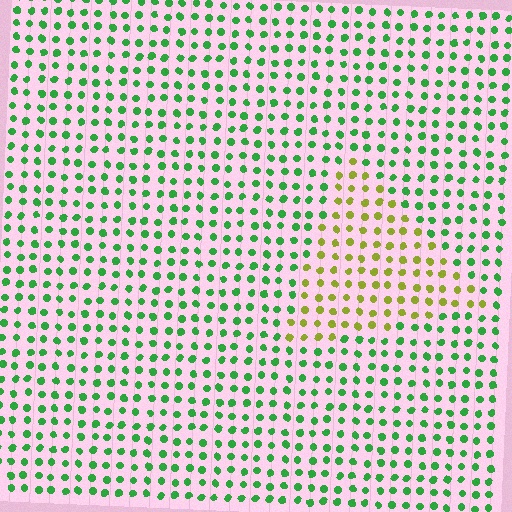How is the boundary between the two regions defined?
The boundary is defined purely by a slight shift in hue (about 55 degrees). Spacing, size, and orientation are identical on both sides.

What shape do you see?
I see a triangle.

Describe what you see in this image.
The image is filled with small green elements in a uniform arrangement. A triangle-shaped region is visible where the elements are tinted to a slightly different hue, forming a subtle color boundary.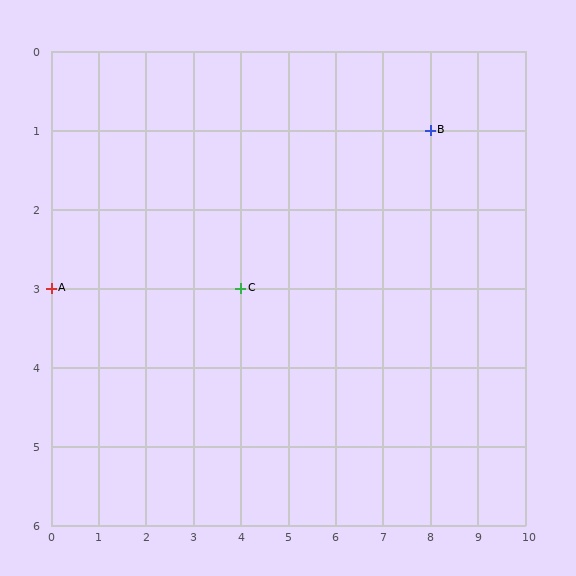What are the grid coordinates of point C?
Point C is at grid coordinates (4, 3).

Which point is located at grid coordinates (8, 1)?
Point B is at (8, 1).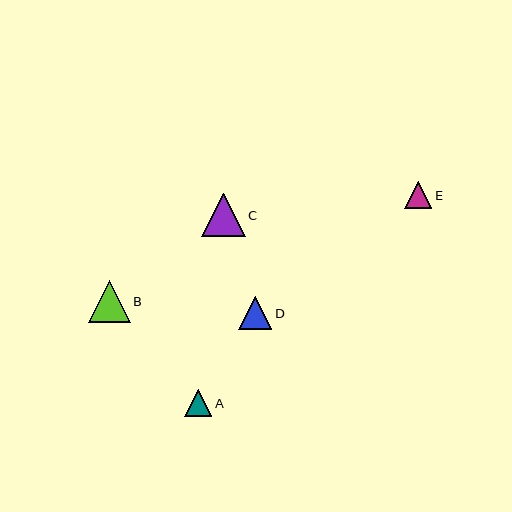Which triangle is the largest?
Triangle C is the largest with a size of approximately 43 pixels.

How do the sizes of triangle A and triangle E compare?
Triangle A and triangle E are approximately the same size.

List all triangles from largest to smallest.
From largest to smallest: C, B, D, A, E.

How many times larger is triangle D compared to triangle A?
Triangle D is approximately 1.2 times the size of triangle A.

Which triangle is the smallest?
Triangle E is the smallest with a size of approximately 27 pixels.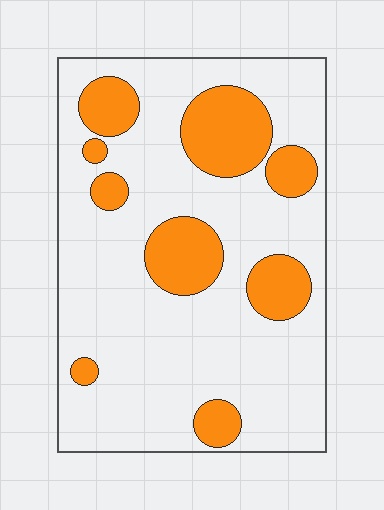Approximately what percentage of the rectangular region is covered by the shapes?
Approximately 25%.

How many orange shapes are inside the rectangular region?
9.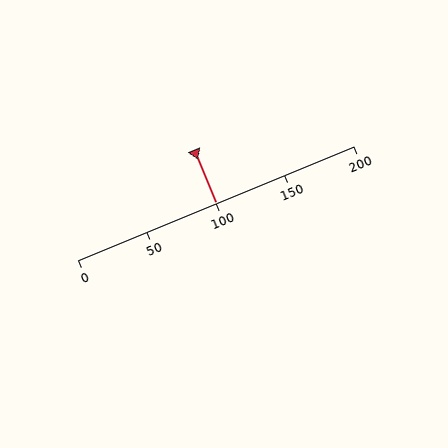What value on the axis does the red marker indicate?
The marker indicates approximately 100.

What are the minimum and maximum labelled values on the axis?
The axis runs from 0 to 200.